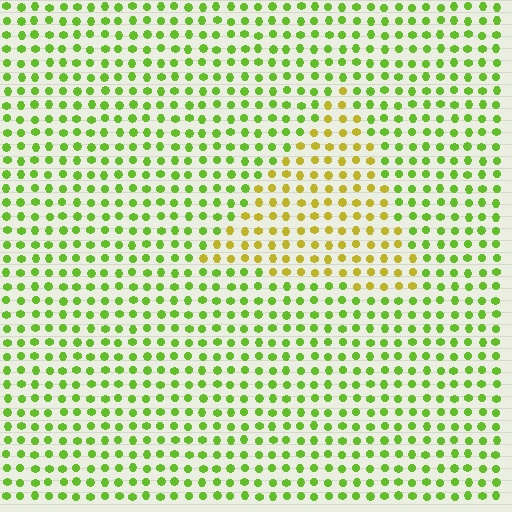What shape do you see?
I see a triangle.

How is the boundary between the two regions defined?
The boundary is defined purely by a slight shift in hue (about 41 degrees). Spacing, size, and orientation are identical on both sides.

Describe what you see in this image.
The image is filled with small lime elements in a uniform arrangement. A triangle-shaped region is visible where the elements are tinted to a slightly different hue, forming a subtle color boundary.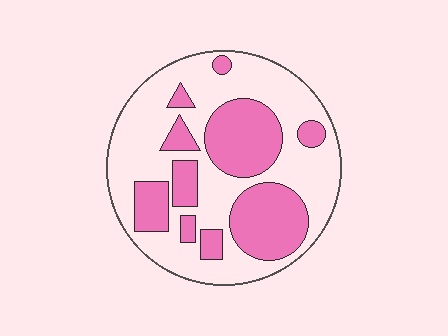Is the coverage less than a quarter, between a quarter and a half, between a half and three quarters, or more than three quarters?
Between a quarter and a half.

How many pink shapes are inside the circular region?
10.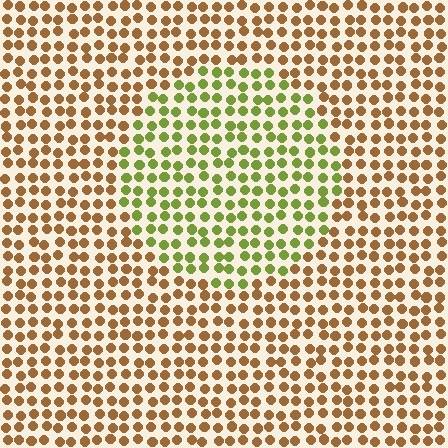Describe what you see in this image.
The image is filled with small brown elements in a uniform arrangement. A circle-shaped region is visible where the elements are tinted to a slightly different hue, forming a subtle color boundary.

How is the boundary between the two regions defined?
The boundary is defined purely by a slight shift in hue (about 53 degrees). Spacing, size, and orientation are identical on both sides.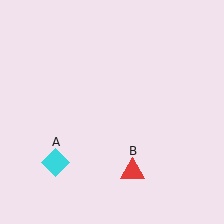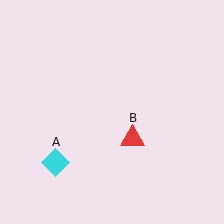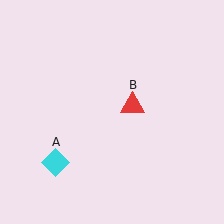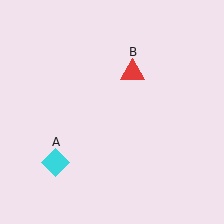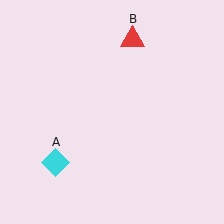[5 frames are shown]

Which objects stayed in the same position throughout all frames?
Cyan diamond (object A) remained stationary.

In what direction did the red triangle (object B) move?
The red triangle (object B) moved up.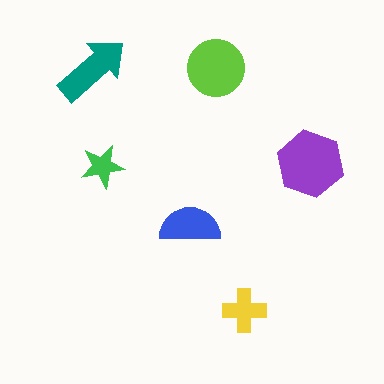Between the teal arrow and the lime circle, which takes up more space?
The lime circle.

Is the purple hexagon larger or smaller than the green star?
Larger.